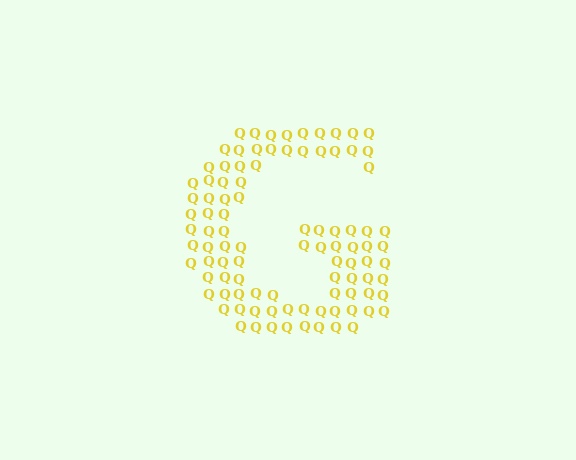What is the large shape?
The large shape is the letter G.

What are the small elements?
The small elements are letter Q's.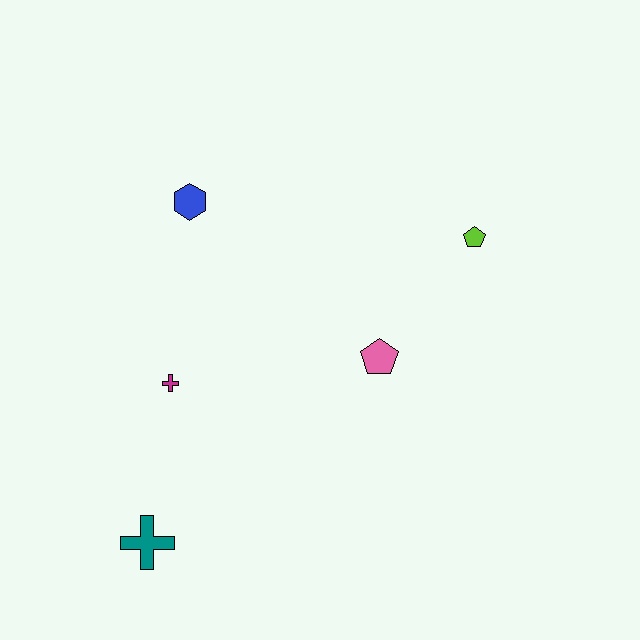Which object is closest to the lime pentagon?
The pink pentagon is closest to the lime pentagon.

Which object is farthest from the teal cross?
The lime pentagon is farthest from the teal cross.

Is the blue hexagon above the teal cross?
Yes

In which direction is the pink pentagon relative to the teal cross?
The pink pentagon is to the right of the teal cross.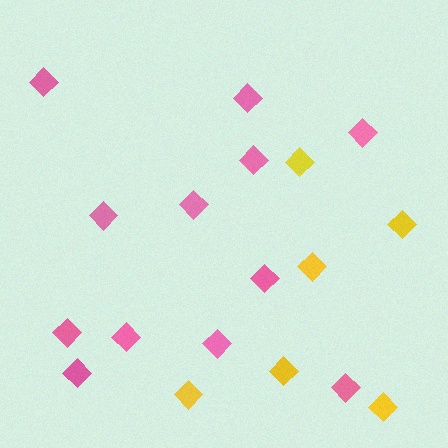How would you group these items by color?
There are 2 groups: one group of yellow diamonds (6) and one group of pink diamonds (12).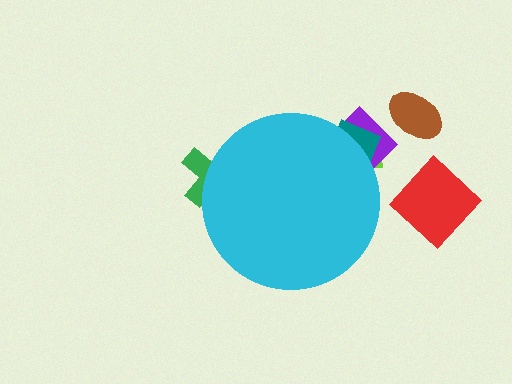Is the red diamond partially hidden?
No, the red diamond is fully visible.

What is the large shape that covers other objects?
A cyan circle.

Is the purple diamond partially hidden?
Yes, the purple diamond is partially hidden behind the cyan circle.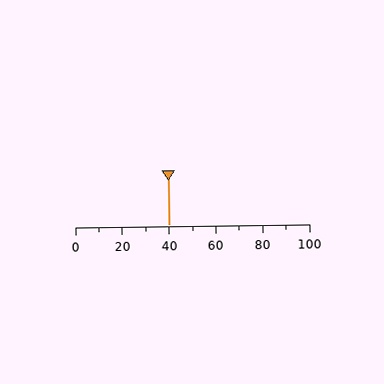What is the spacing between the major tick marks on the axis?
The major ticks are spaced 20 apart.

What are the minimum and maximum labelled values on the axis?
The axis runs from 0 to 100.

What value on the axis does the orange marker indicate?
The marker indicates approximately 40.